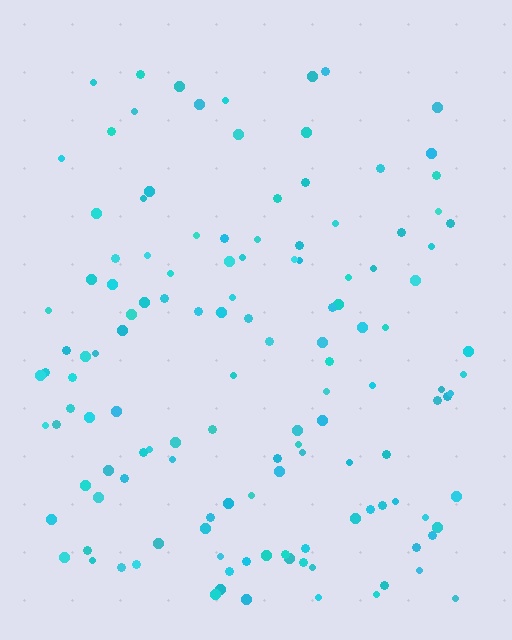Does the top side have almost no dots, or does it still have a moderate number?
Still a moderate number, just noticeably fewer than the bottom.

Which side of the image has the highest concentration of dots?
The bottom.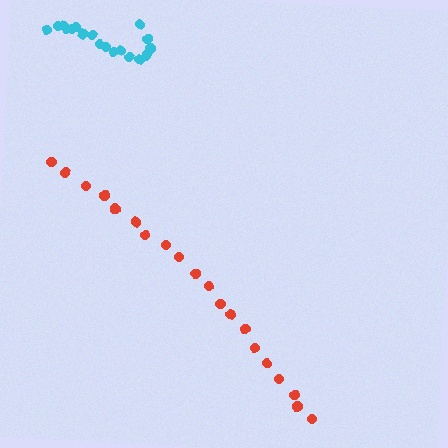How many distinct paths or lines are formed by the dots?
There are 2 distinct paths.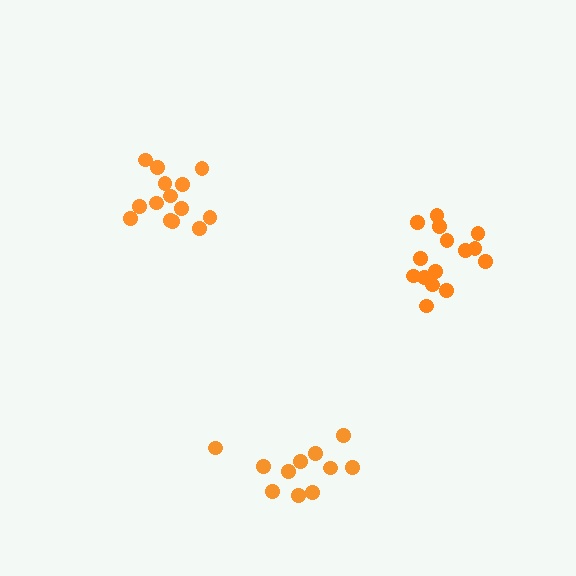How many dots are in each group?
Group 1: 15 dots, Group 2: 14 dots, Group 3: 11 dots (40 total).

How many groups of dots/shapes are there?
There are 3 groups.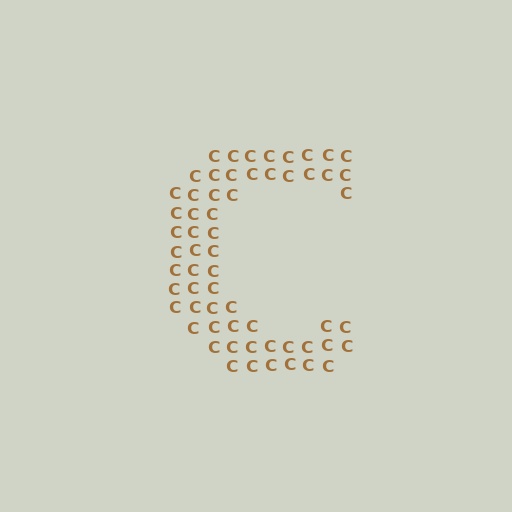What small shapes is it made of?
It is made of small letter C's.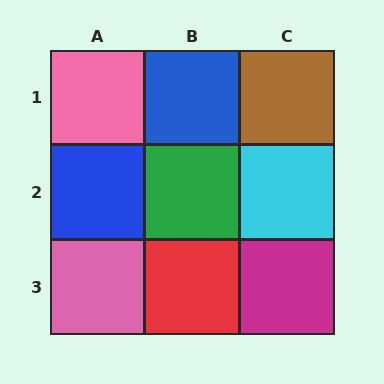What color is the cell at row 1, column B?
Blue.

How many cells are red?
1 cell is red.